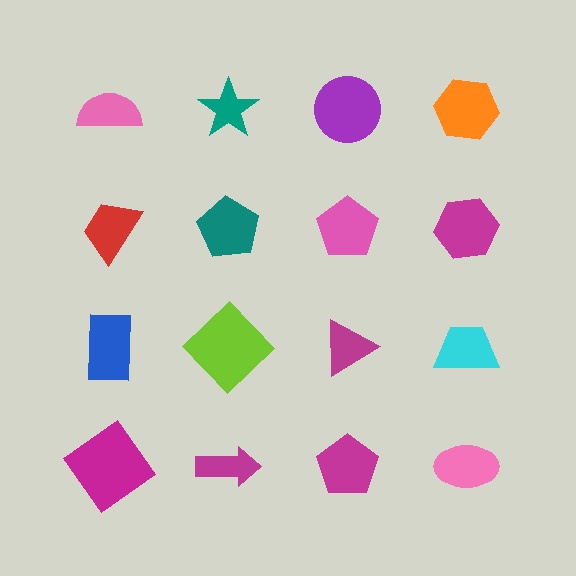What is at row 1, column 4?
An orange hexagon.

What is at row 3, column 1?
A blue rectangle.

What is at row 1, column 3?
A purple circle.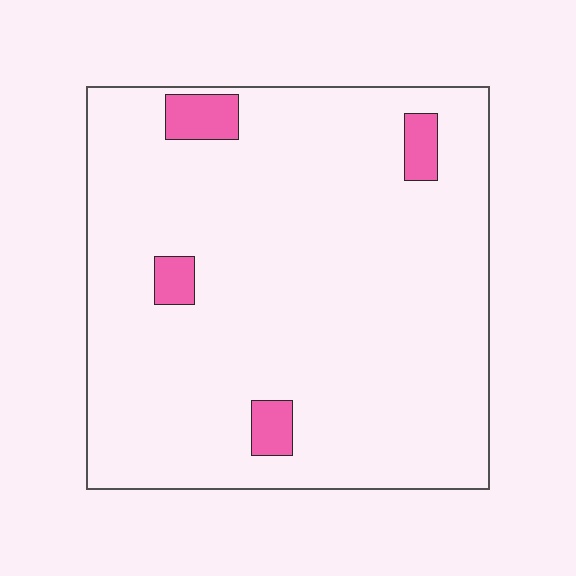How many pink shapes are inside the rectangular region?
4.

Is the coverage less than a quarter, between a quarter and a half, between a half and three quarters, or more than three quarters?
Less than a quarter.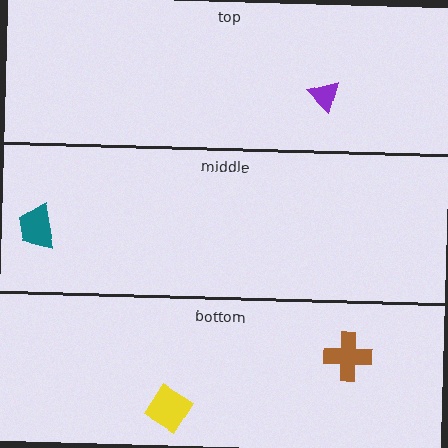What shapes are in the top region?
The purple triangle.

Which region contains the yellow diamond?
The bottom region.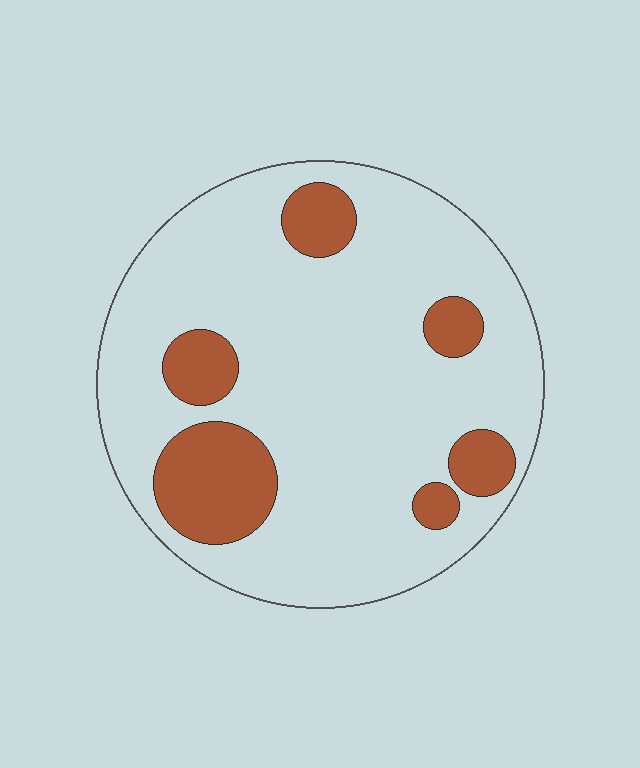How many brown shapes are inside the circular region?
6.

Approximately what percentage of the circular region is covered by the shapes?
Approximately 20%.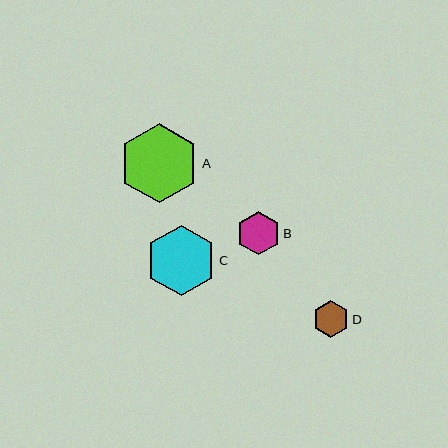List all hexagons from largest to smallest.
From largest to smallest: A, C, B, D.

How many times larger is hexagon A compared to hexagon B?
Hexagon A is approximately 1.8 times the size of hexagon B.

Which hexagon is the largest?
Hexagon A is the largest with a size of approximately 79 pixels.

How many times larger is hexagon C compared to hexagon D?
Hexagon C is approximately 1.9 times the size of hexagon D.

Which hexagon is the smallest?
Hexagon D is the smallest with a size of approximately 37 pixels.